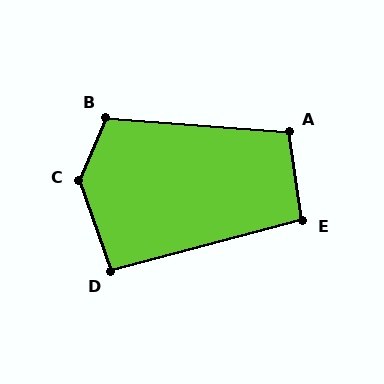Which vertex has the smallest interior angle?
D, at approximately 94 degrees.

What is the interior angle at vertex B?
Approximately 109 degrees (obtuse).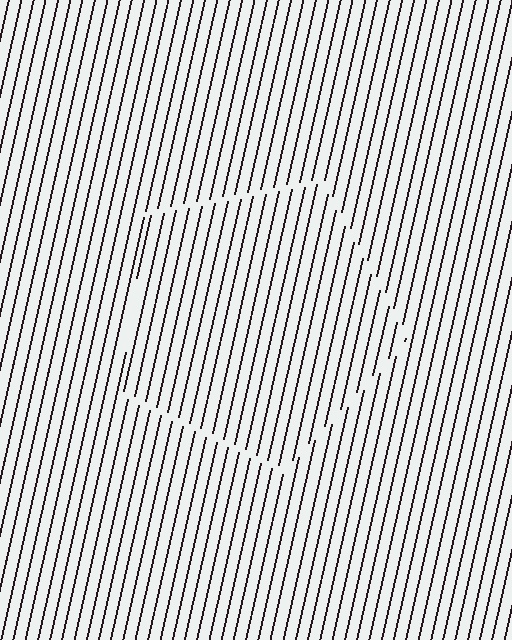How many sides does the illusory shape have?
5 sides — the line-ends trace a pentagon.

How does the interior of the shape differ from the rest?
The interior of the shape contains the same grating, shifted by half a period — the contour is defined by the phase discontinuity where line-ends from the inner and outer gratings abut.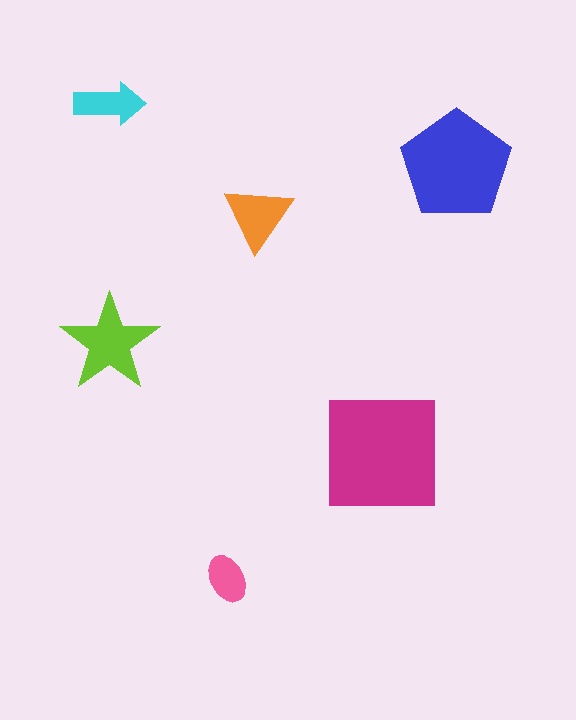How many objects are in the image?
There are 6 objects in the image.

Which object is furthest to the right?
The blue pentagon is rightmost.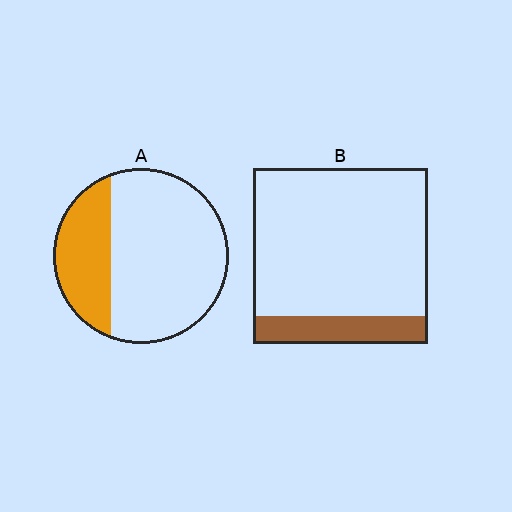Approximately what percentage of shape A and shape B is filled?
A is approximately 30% and B is approximately 15%.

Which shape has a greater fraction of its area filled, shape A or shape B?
Shape A.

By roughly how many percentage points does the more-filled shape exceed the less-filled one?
By roughly 15 percentage points (A over B).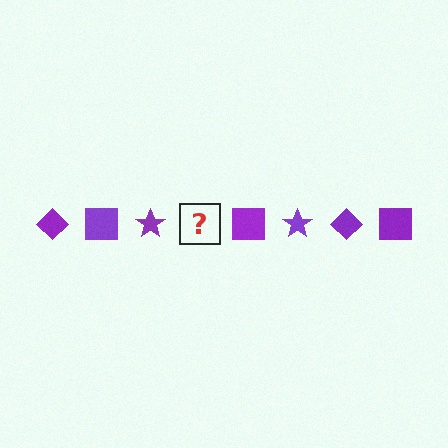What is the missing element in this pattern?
The missing element is a purple diamond.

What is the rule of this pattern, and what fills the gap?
The rule is that the pattern cycles through diamond, square, star shapes in purple. The gap should be filled with a purple diamond.